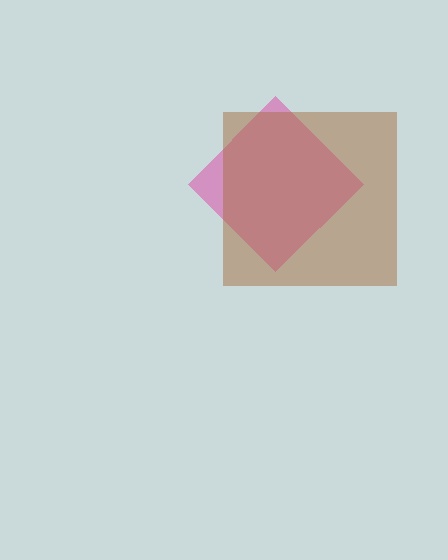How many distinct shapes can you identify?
There are 2 distinct shapes: a pink diamond, a brown square.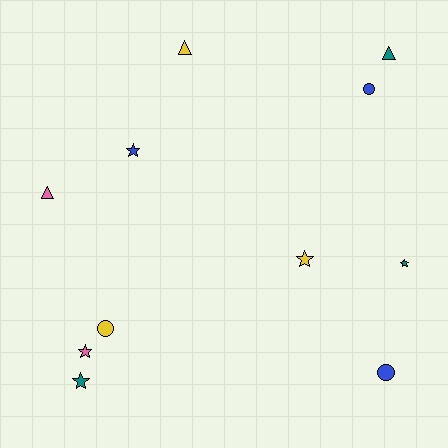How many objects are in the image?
There are 11 objects.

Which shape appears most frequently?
Star, with 5 objects.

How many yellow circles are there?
There is 1 yellow circle.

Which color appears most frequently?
Yellow, with 3 objects.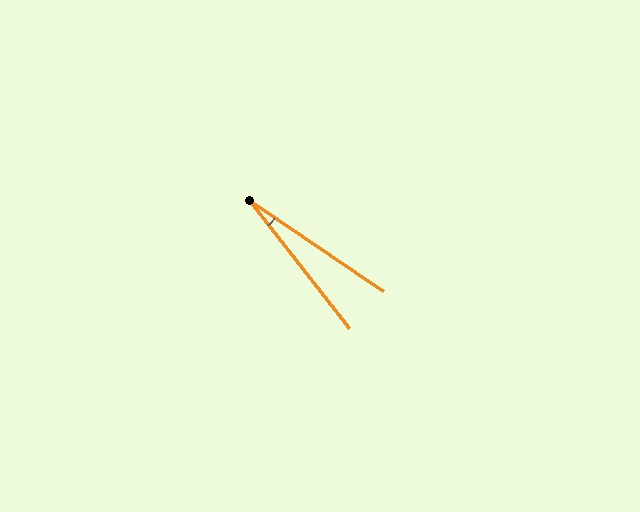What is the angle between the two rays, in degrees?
Approximately 18 degrees.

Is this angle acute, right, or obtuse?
It is acute.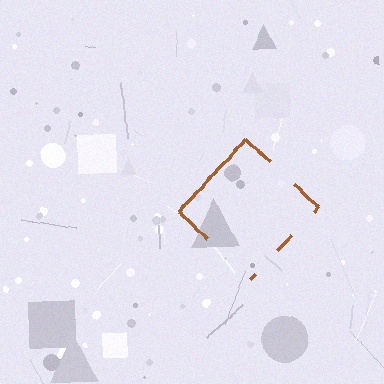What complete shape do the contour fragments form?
The contour fragments form a diamond.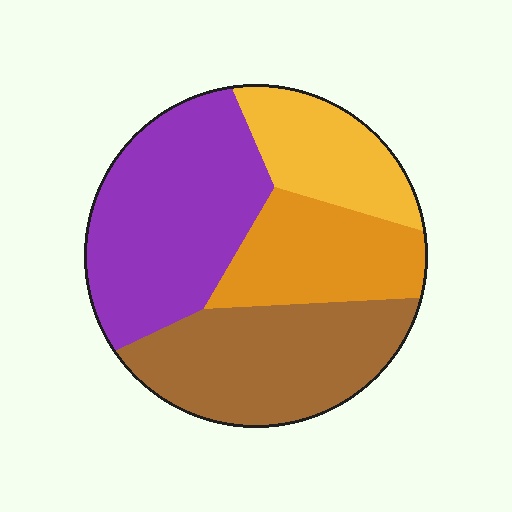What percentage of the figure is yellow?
Yellow takes up about one sixth (1/6) of the figure.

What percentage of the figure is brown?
Brown takes up between a sixth and a third of the figure.